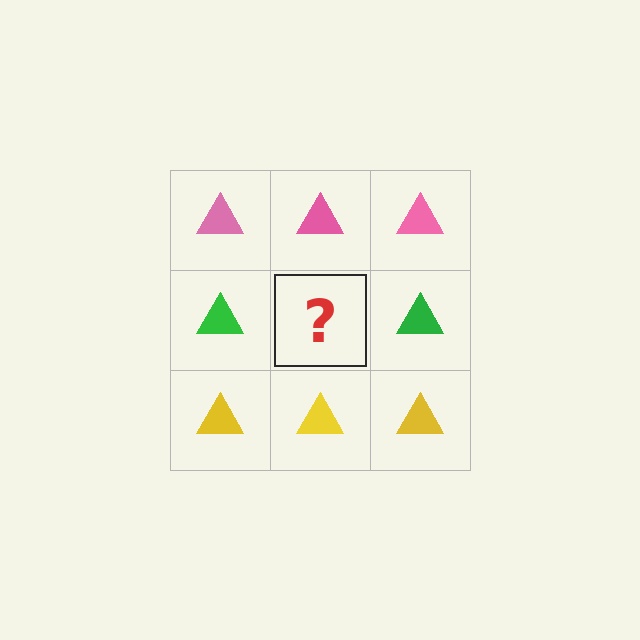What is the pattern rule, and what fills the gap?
The rule is that each row has a consistent color. The gap should be filled with a green triangle.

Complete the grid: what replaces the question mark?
The question mark should be replaced with a green triangle.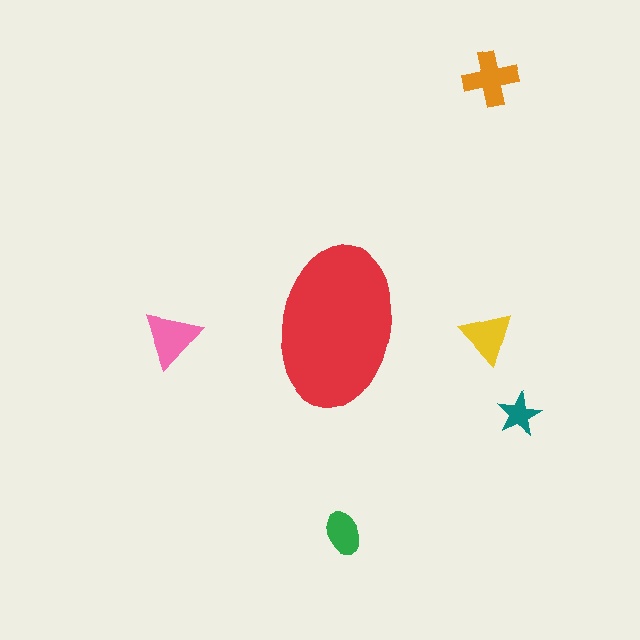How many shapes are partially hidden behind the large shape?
0 shapes are partially hidden.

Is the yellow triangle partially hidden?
No, the yellow triangle is fully visible.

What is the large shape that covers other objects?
A red ellipse.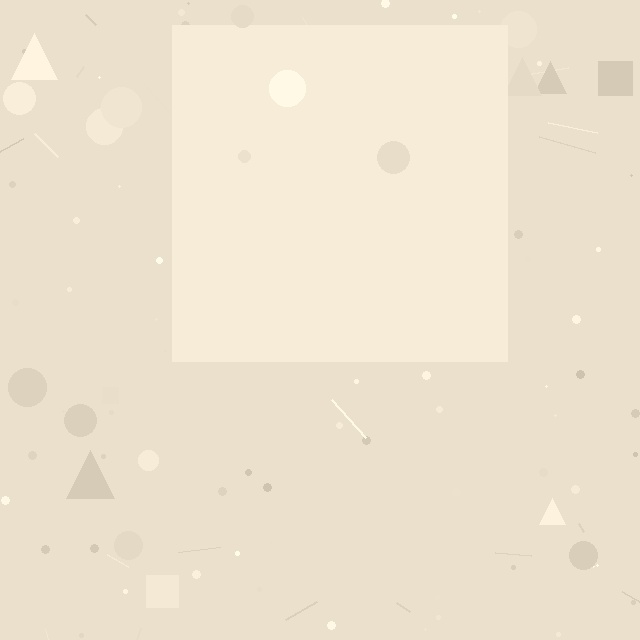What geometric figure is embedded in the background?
A square is embedded in the background.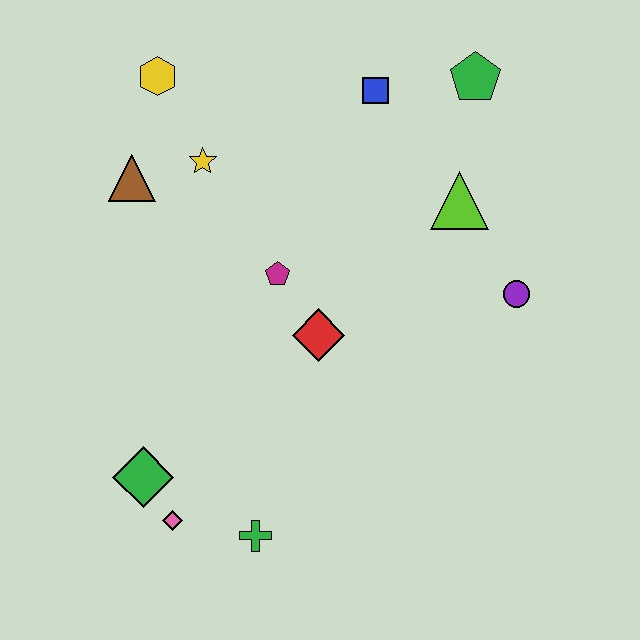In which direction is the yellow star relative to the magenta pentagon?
The yellow star is above the magenta pentagon.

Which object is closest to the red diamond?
The magenta pentagon is closest to the red diamond.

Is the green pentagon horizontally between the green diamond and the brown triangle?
No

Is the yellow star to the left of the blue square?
Yes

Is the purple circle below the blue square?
Yes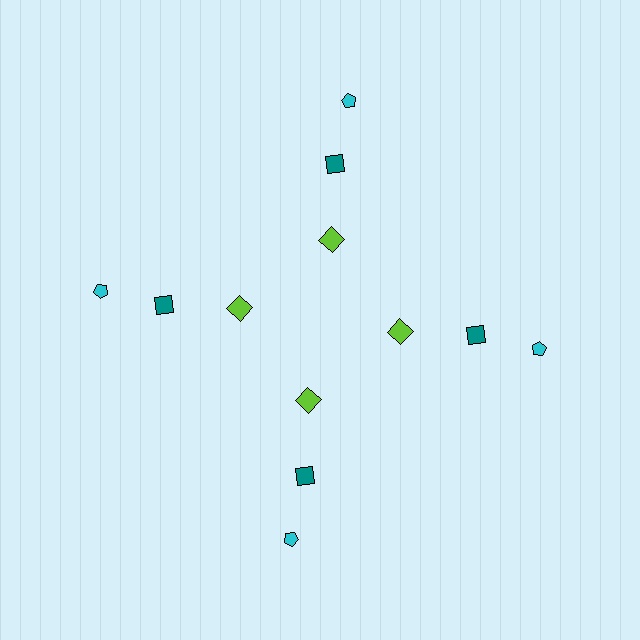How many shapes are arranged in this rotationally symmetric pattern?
There are 12 shapes, arranged in 4 groups of 3.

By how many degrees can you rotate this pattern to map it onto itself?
The pattern maps onto itself every 90 degrees of rotation.